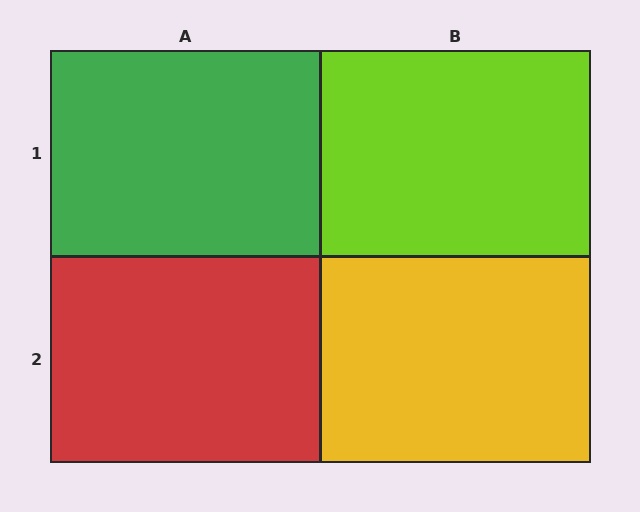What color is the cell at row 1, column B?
Lime.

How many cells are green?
1 cell is green.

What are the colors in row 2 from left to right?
Red, yellow.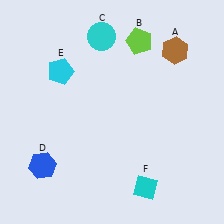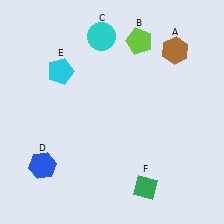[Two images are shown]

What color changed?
The diamond (F) changed from cyan in Image 1 to green in Image 2.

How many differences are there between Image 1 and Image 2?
There is 1 difference between the two images.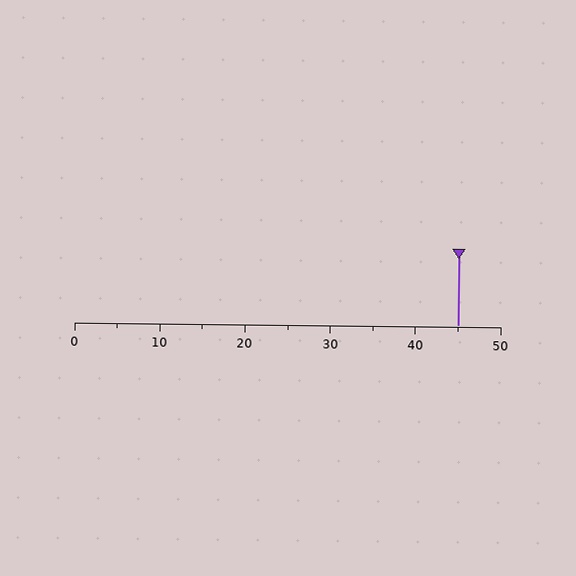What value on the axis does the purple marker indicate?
The marker indicates approximately 45.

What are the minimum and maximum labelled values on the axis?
The axis runs from 0 to 50.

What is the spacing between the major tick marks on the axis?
The major ticks are spaced 10 apart.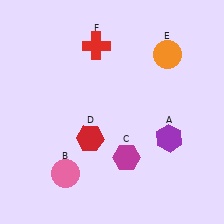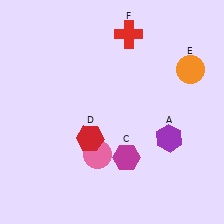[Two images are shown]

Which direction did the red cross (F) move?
The red cross (F) moved right.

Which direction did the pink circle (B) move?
The pink circle (B) moved right.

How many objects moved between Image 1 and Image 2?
3 objects moved between the two images.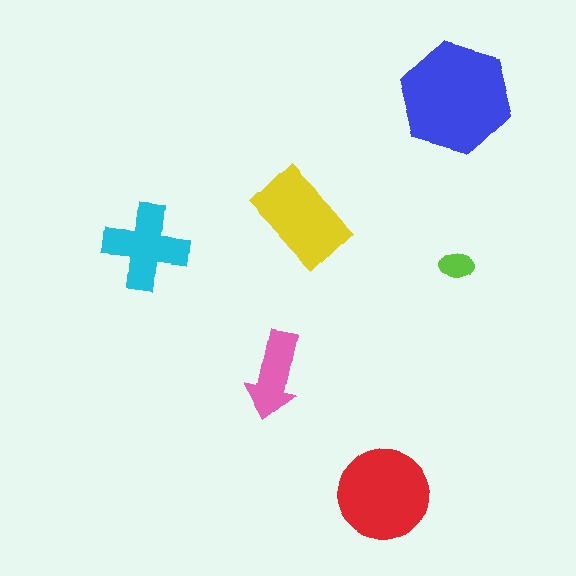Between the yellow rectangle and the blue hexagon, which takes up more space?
The blue hexagon.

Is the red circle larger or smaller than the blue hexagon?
Smaller.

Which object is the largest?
The blue hexagon.